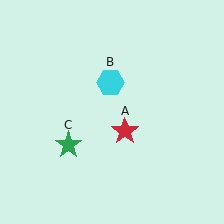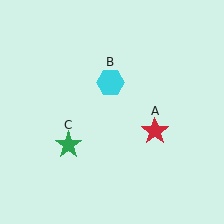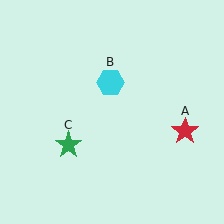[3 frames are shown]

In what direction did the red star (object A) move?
The red star (object A) moved right.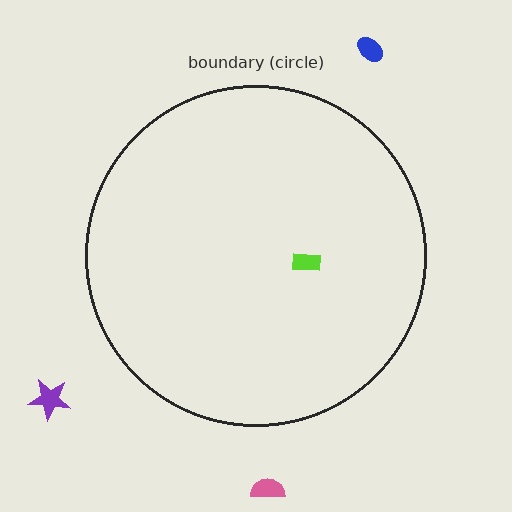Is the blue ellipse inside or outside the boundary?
Outside.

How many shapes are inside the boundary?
1 inside, 3 outside.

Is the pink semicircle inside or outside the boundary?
Outside.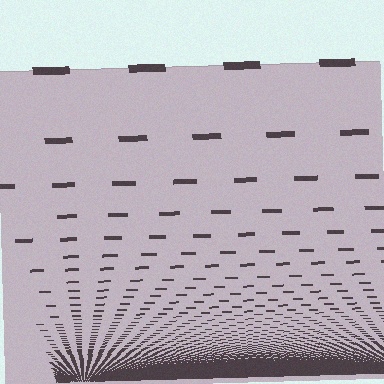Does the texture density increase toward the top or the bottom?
Density increases toward the bottom.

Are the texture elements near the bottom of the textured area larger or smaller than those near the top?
Smaller. The gradient is inverted — elements near the bottom are smaller and denser.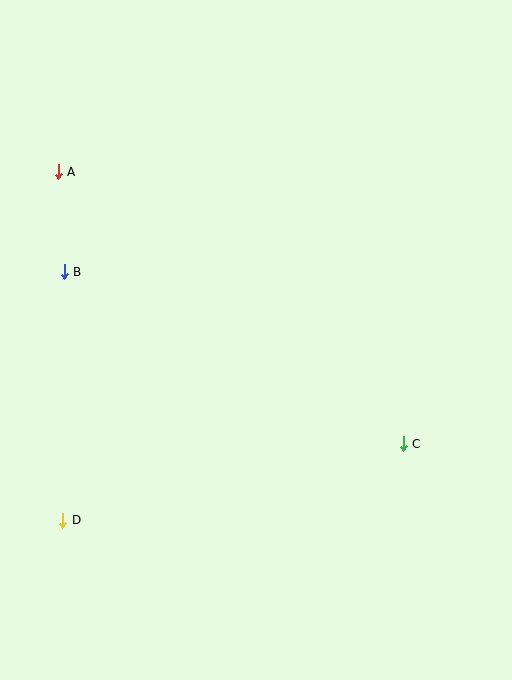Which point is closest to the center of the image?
Point C at (403, 444) is closest to the center.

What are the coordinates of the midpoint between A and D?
The midpoint between A and D is at (61, 346).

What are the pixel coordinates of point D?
Point D is at (63, 520).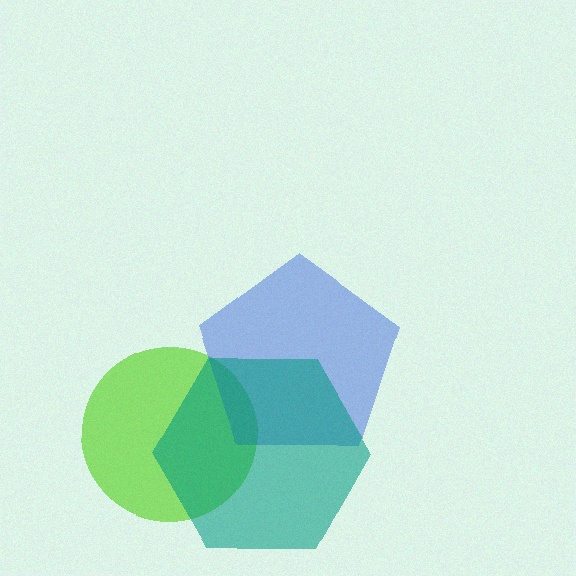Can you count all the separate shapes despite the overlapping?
Yes, there are 3 separate shapes.